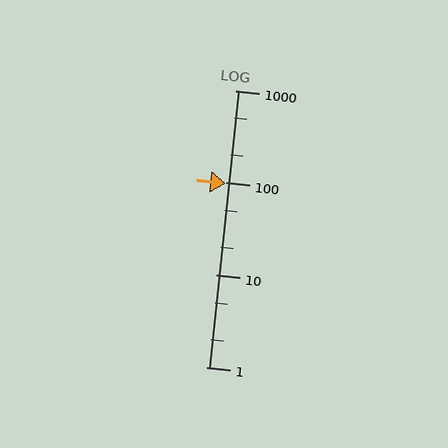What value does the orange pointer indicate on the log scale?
The pointer indicates approximately 98.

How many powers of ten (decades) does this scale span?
The scale spans 3 decades, from 1 to 1000.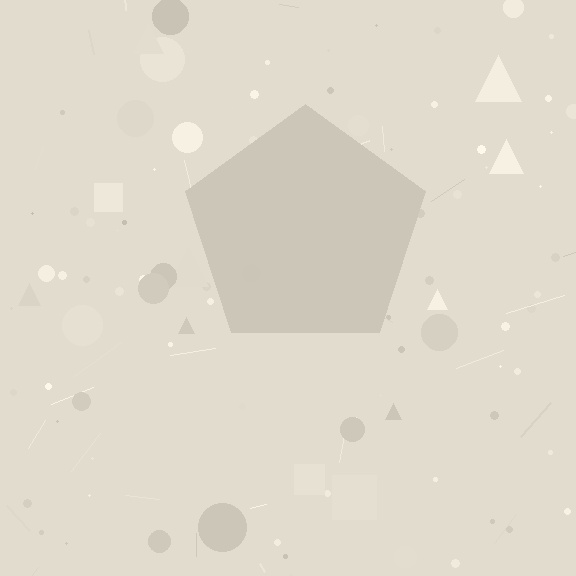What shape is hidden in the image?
A pentagon is hidden in the image.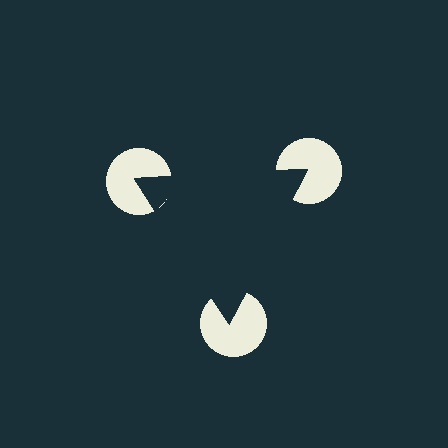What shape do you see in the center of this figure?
An illusory triangle — its edges are inferred from the aligned wedge cuts in the pac-man discs, not physically drawn.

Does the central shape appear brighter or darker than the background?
It typically appears slightly darker than the background, even though no actual brightness change is drawn.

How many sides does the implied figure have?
3 sides.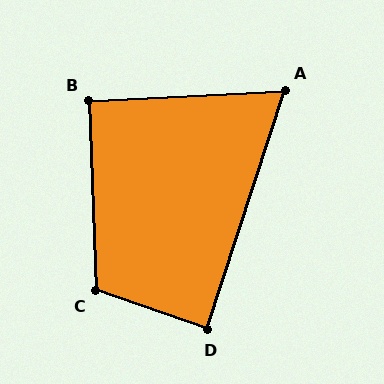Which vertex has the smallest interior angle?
A, at approximately 69 degrees.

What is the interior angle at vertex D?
Approximately 89 degrees (approximately right).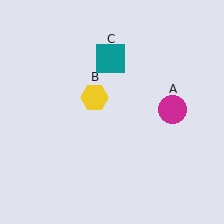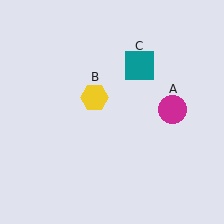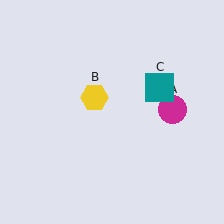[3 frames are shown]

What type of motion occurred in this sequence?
The teal square (object C) rotated clockwise around the center of the scene.